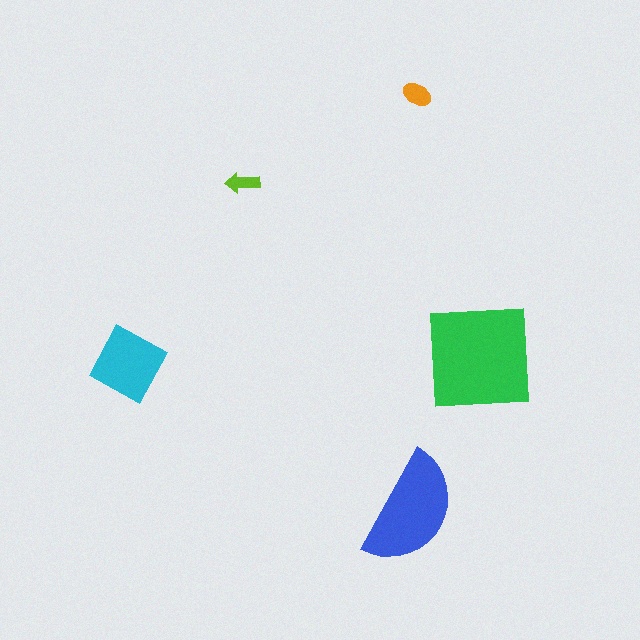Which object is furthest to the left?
The cyan diamond is leftmost.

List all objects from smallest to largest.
The lime arrow, the orange ellipse, the cyan diamond, the blue semicircle, the green square.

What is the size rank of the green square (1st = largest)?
1st.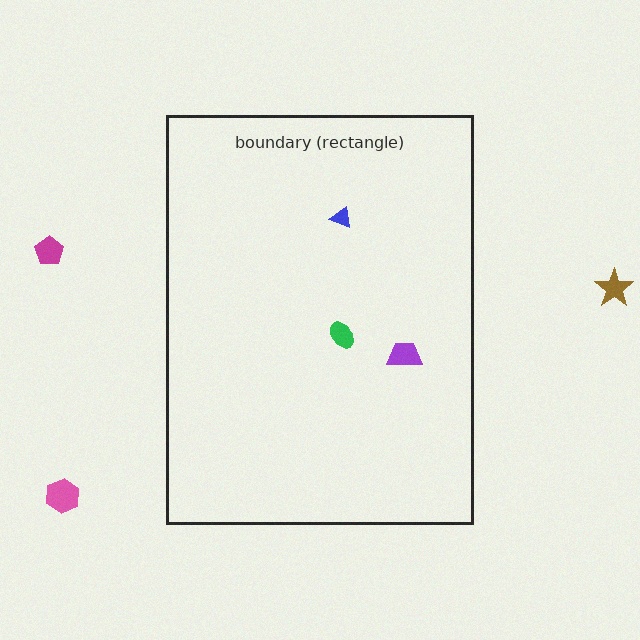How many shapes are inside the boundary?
3 inside, 3 outside.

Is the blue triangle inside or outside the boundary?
Inside.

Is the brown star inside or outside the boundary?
Outside.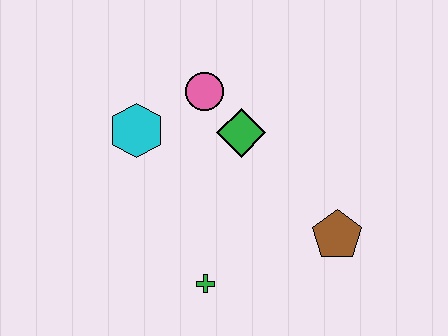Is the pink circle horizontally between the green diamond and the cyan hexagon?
Yes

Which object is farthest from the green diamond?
The green cross is farthest from the green diamond.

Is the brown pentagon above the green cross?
Yes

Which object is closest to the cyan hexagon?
The pink circle is closest to the cyan hexagon.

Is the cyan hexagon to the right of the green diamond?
No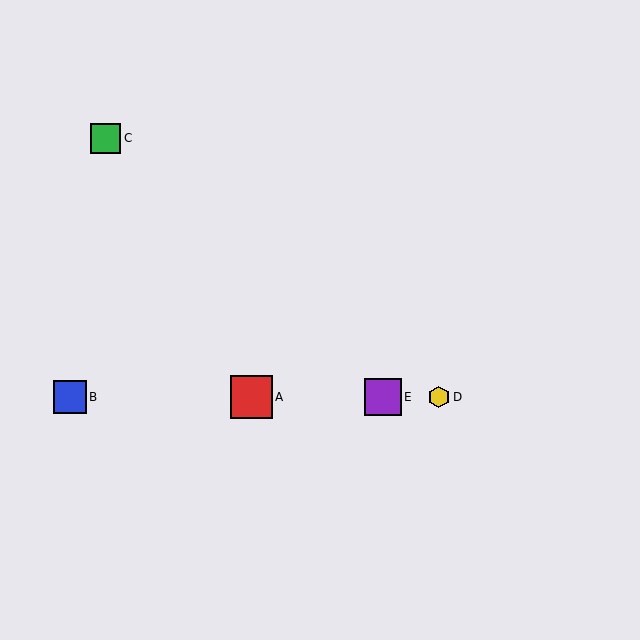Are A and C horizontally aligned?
No, A is at y≈397 and C is at y≈138.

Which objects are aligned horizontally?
Objects A, B, D, E are aligned horizontally.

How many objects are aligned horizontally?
4 objects (A, B, D, E) are aligned horizontally.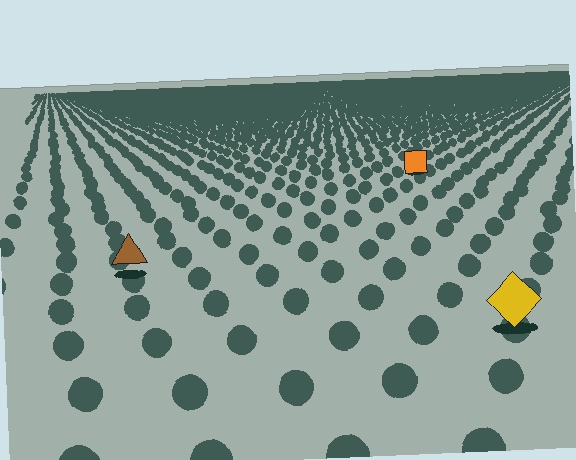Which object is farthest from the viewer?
The orange square is farthest from the viewer. It appears smaller and the ground texture around it is denser.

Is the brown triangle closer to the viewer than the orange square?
Yes. The brown triangle is closer — you can tell from the texture gradient: the ground texture is coarser near it.